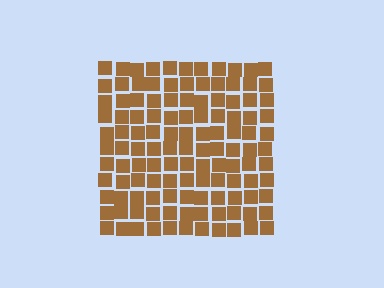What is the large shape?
The large shape is a square.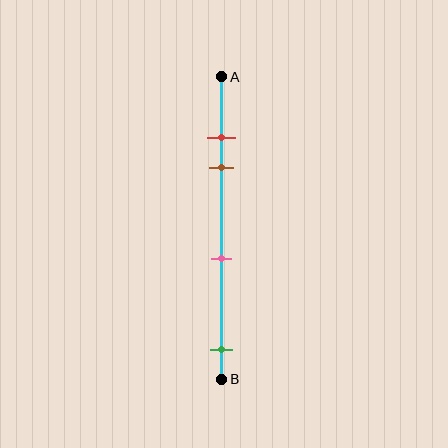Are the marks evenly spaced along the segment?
No, the marks are not evenly spaced.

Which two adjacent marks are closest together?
The red and brown marks are the closest adjacent pair.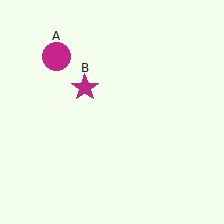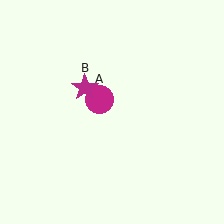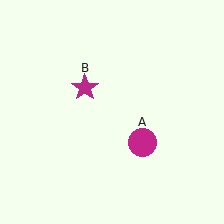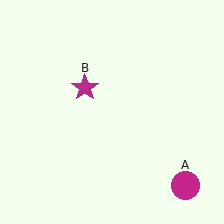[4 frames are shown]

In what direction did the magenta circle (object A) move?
The magenta circle (object A) moved down and to the right.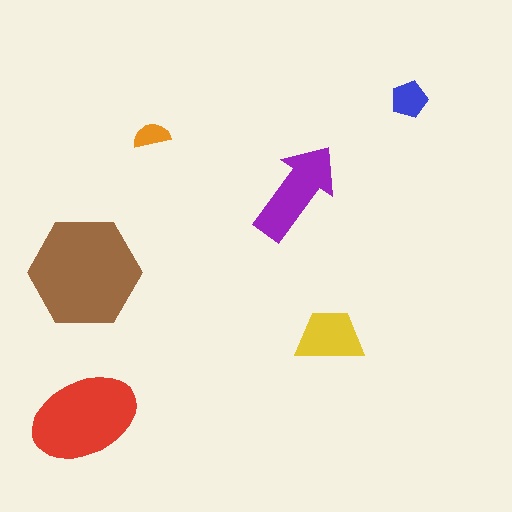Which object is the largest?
The brown hexagon.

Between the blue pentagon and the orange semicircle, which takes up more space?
The blue pentagon.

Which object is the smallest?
The orange semicircle.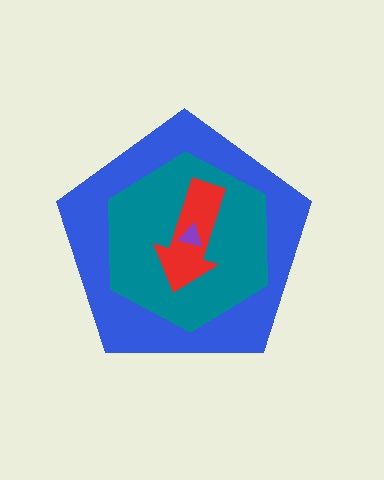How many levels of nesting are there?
4.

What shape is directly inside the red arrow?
The purple triangle.